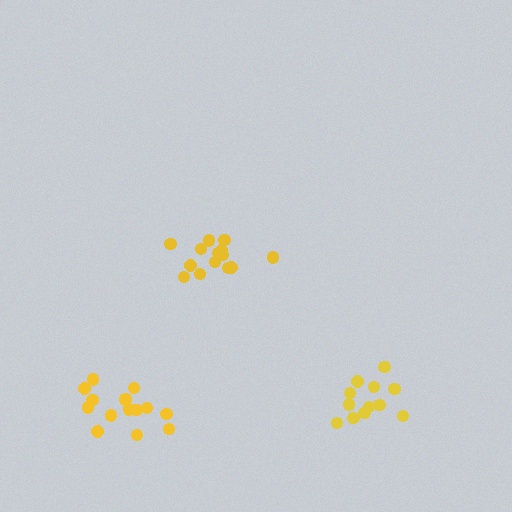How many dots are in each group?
Group 1: 14 dots, Group 2: 12 dots, Group 3: 15 dots (41 total).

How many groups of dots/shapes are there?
There are 3 groups.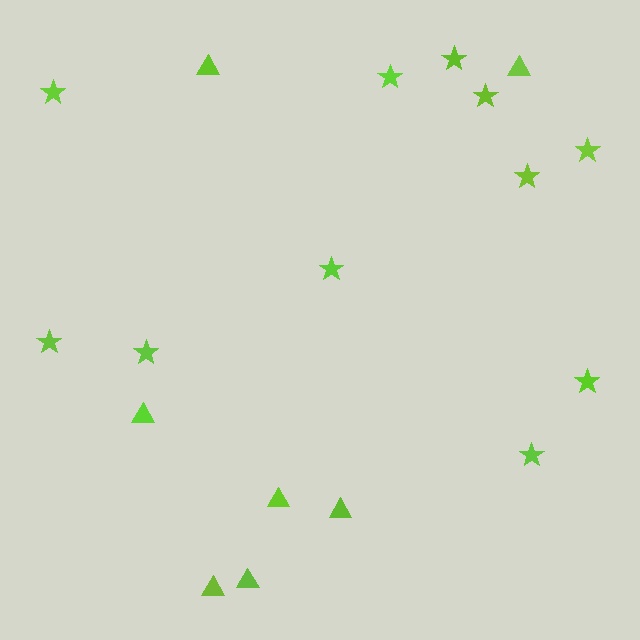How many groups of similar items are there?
There are 2 groups: one group of stars (11) and one group of triangles (7).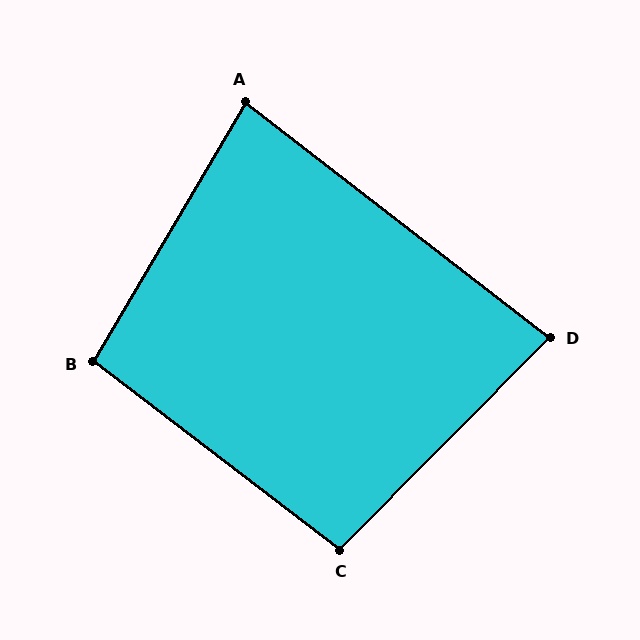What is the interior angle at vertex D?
Approximately 83 degrees (acute).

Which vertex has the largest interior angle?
C, at approximately 97 degrees.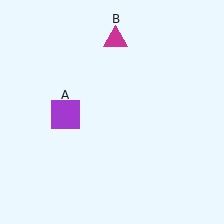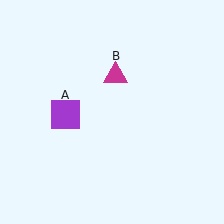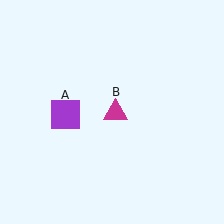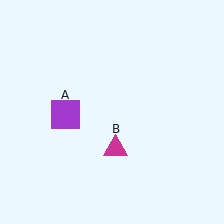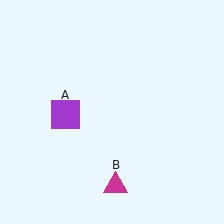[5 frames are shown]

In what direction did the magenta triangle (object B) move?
The magenta triangle (object B) moved down.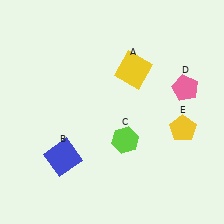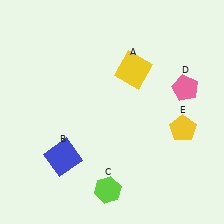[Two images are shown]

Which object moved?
The lime hexagon (C) moved down.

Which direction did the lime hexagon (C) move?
The lime hexagon (C) moved down.